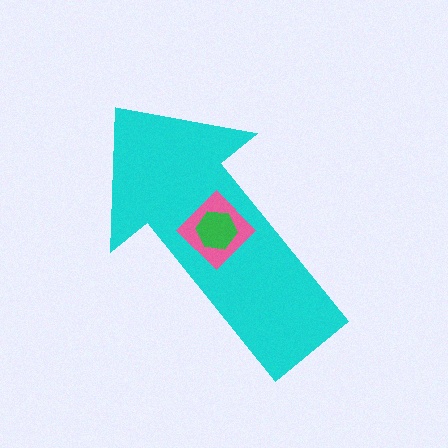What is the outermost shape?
The cyan arrow.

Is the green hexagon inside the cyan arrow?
Yes.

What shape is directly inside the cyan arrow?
The pink diamond.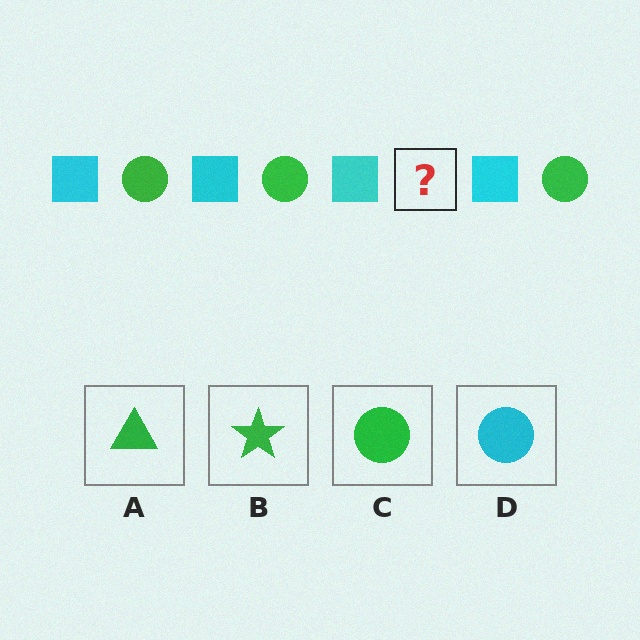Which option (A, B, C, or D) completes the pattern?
C.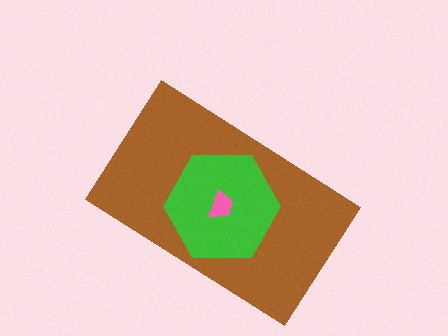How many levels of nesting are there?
3.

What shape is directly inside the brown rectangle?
The green hexagon.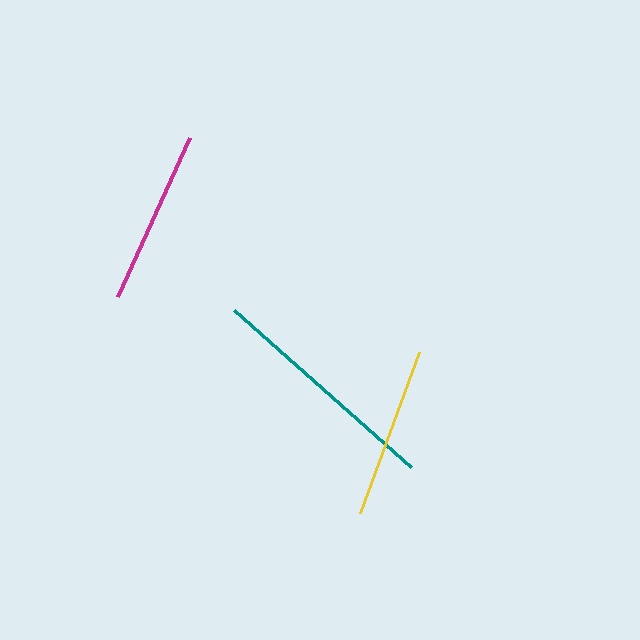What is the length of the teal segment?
The teal segment is approximately 237 pixels long.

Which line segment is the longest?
The teal line is the longest at approximately 237 pixels.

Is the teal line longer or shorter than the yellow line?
The teal line is longer than the yellow line.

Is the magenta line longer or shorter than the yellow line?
The magenta line is longer than the yellow line.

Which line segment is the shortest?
The yellow line is the shortest at approximately 171 pixels.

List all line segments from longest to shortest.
From longest to shortest: teal, magenta, yellow.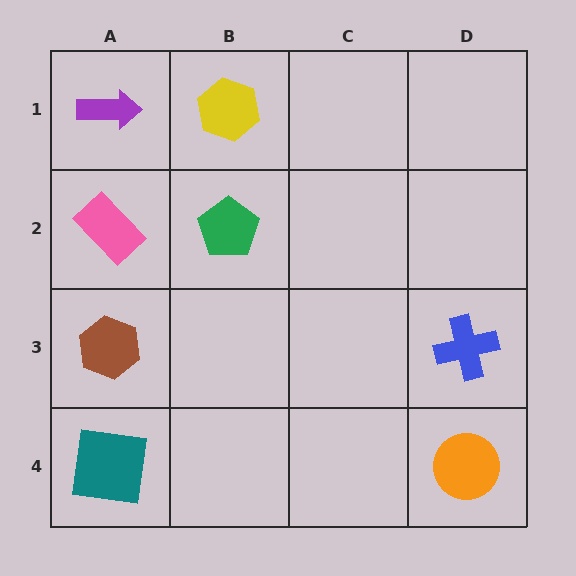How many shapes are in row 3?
2 shapes.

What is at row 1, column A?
A purple arrow.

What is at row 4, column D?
An orange circle.